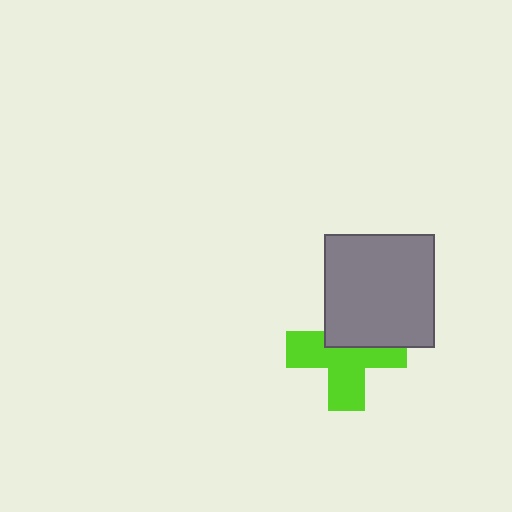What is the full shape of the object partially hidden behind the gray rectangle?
The partially hidden object is a lime cross.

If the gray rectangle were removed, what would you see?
You would see the complete lime cross.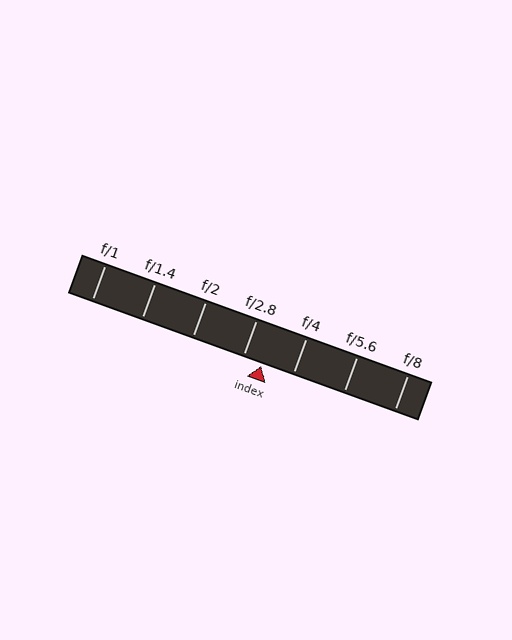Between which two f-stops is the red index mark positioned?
The index mark is between f/2.8 and f/4.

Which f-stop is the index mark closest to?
The index mark is closest to f/2.8.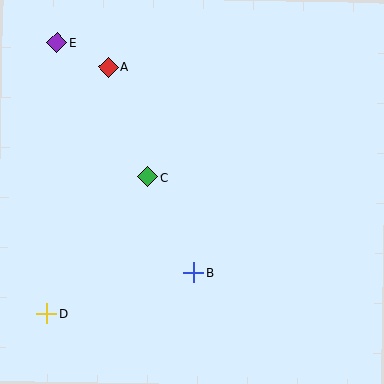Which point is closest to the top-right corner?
Point A is closest to the top-right corner.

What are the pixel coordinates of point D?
Point D is at (47, 313).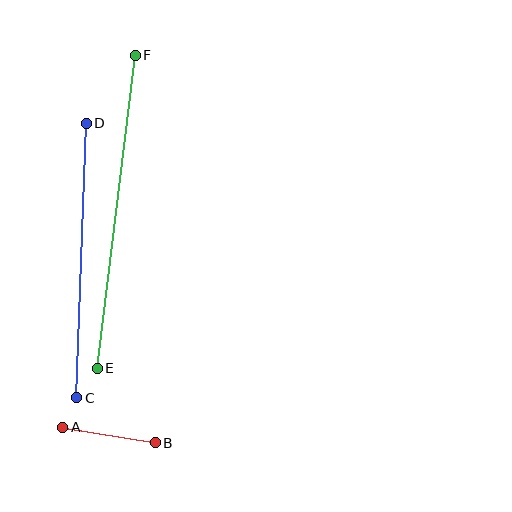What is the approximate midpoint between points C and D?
The midpoint is at approximately (82, 261) pixels.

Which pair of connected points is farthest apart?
Points E and F are farthest apart.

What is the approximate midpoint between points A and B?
The midpoint is at approximately (109, 435) pixels.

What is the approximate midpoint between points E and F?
The midpoint is at approximately (116, 212) pixels.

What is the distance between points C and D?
The distance is approximately 274 pixels.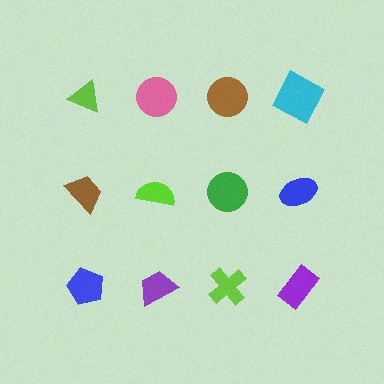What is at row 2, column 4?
A blue ellipse.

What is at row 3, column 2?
A purple trapezoid.